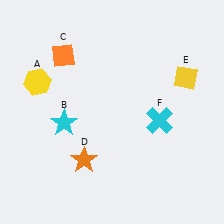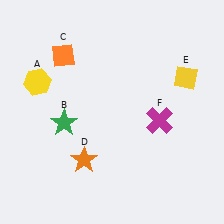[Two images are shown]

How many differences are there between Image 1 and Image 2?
There are 2 differences between the two images.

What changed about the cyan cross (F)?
In Image 1, F is cyan. In Image 2, it changed to magenta.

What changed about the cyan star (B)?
In Image 1, B is cyan. In Image 2, it changed to green.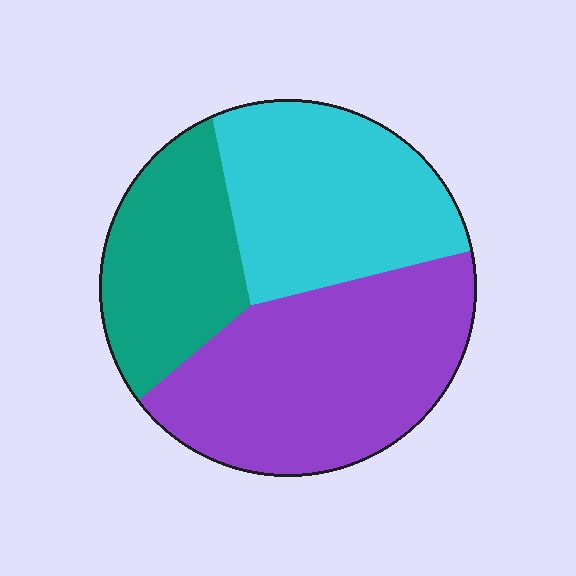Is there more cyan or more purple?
Purple.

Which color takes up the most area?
Purple, at roughly 45%.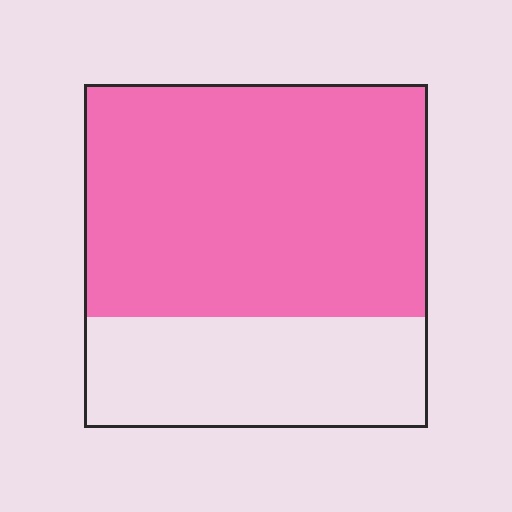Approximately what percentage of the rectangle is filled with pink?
Approximately 70%.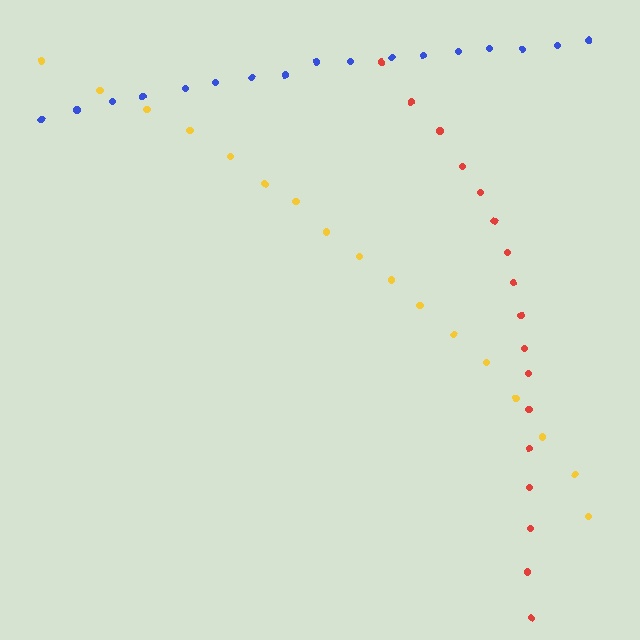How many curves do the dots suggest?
There are 3 distinct paths.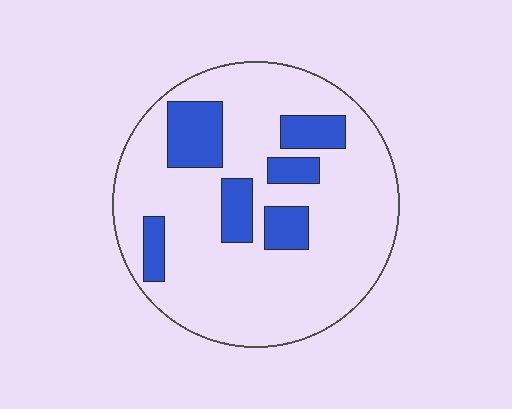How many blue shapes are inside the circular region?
6.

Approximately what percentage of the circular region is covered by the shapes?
Approximately 20%.